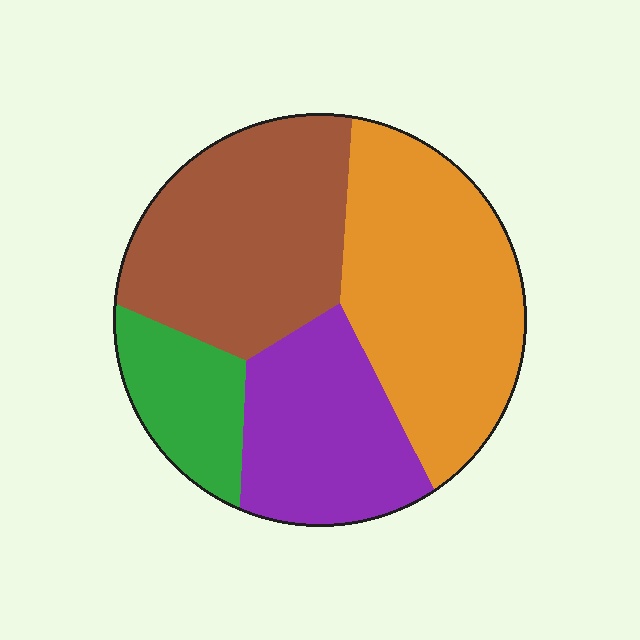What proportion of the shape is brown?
Brown takes up between a sixth and a third of the shape.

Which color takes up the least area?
Green, at roughly 10%.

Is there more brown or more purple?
Brown.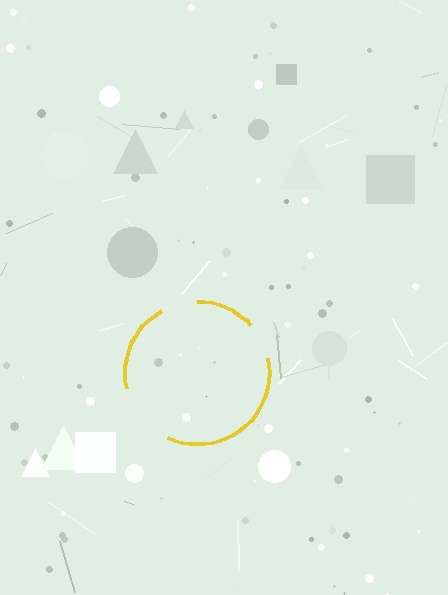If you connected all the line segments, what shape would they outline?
They would outline a circle.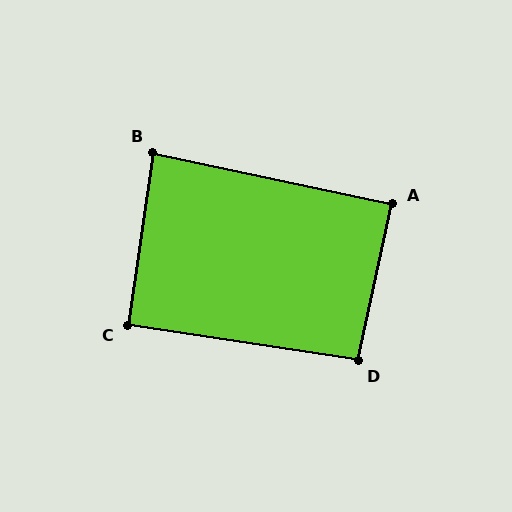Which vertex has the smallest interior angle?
B, at approximately 86 degrees.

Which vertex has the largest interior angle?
D, at approximately 94 degrees.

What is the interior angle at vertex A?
Approximately 90 degrees (approximately right).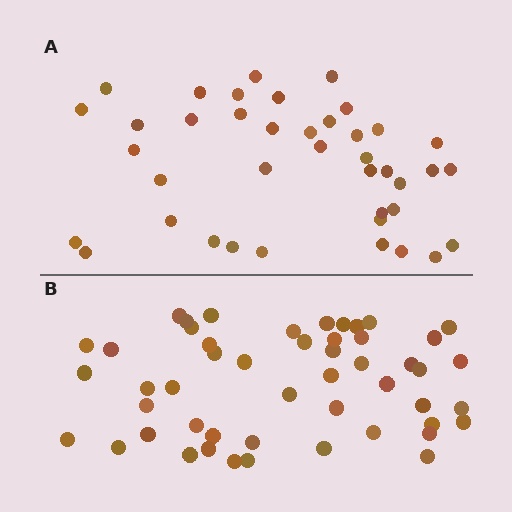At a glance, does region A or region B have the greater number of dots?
Region B (the bottom region) has more dots.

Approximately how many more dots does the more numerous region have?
Region B has roughly 10 or so more dots than region A.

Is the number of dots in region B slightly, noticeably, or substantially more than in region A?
Region B has noticeably more, but not dramatically so. The ratio is roughly 1.2 to 1.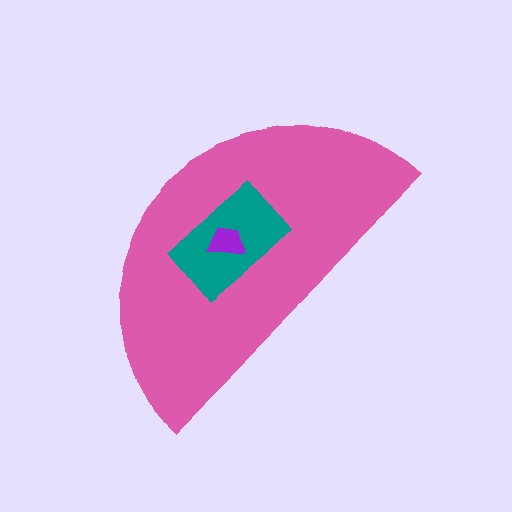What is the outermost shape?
The pink semicircle.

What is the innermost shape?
The purple trapezoid.